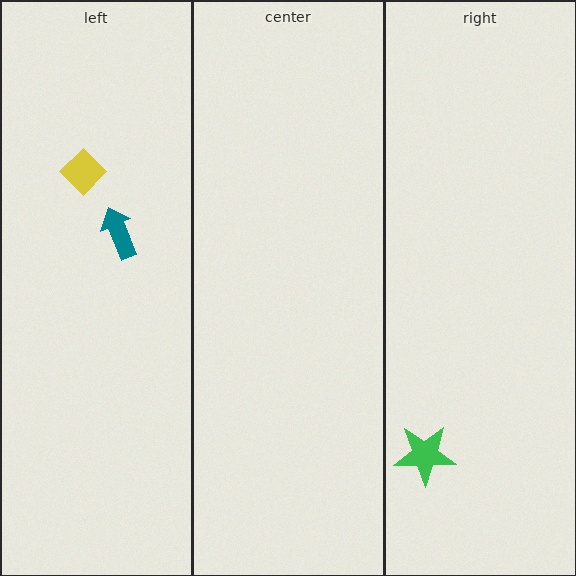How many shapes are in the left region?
2.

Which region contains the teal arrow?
The left region.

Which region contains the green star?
The right region.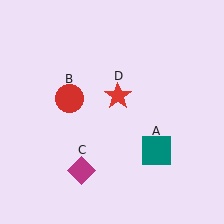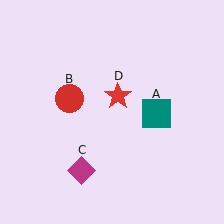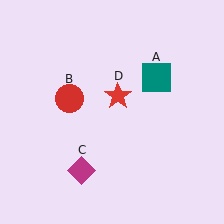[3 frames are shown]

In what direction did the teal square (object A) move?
The teal square (object A) moved up.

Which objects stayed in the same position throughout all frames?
Red circle (object B) and magenta diamond (object C) and red star (object D) remained stationary.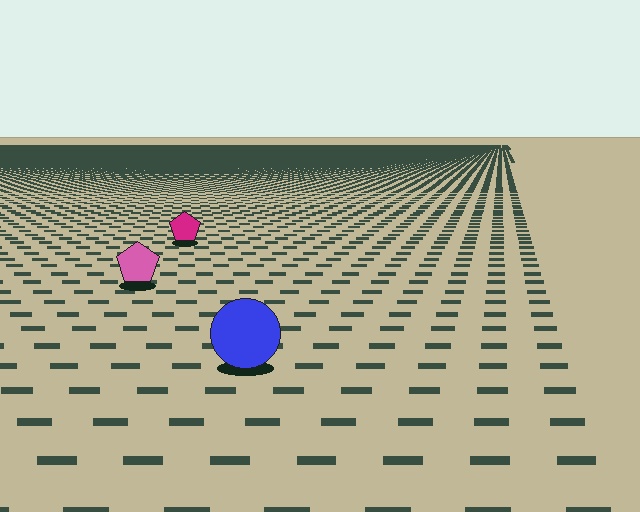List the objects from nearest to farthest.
From nearest to farthest: the blue circle, the pink pentagon, the magenta pentagon.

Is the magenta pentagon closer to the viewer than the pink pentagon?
No. The pink pentagon is closer — you can tell from the texture gradient: the ground texture is coarser near it.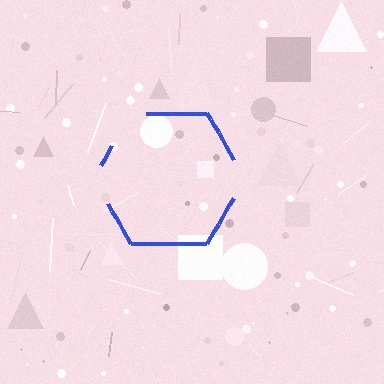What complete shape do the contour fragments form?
The contour fragments form a hexagon.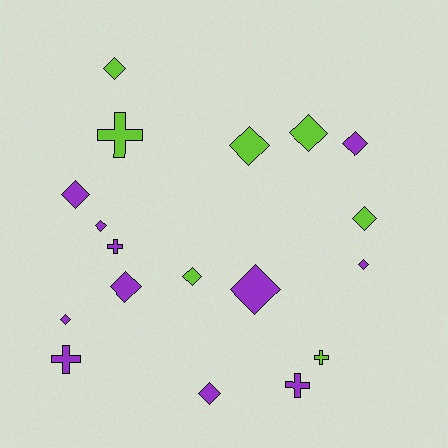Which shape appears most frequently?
Diamond, with 13 objects.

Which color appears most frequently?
Purple, with 11 objects.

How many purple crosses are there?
There are 3 purple crosses.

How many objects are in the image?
There are 18 objects.